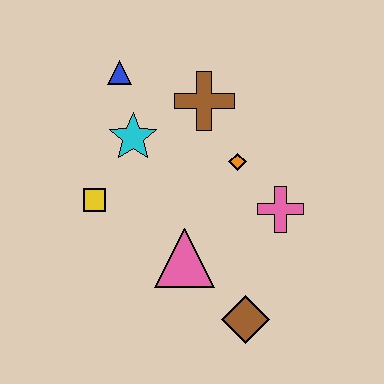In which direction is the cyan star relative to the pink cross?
The cyan star is to the left of the pink cross.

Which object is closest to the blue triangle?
The cyan star is closest to the blue triangle.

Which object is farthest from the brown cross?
The brown diamond is farthest from the brown cross.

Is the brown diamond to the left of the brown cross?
No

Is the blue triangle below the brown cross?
No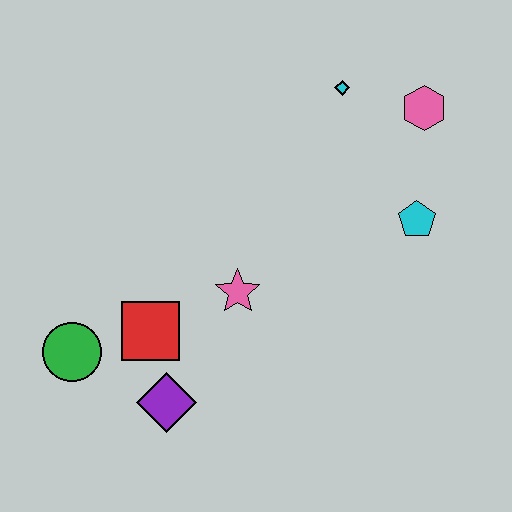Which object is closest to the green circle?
The red square is closest to the green circle.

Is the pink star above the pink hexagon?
No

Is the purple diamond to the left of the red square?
No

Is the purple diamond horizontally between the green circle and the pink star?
Yes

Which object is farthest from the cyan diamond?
The green circle is farthest from the cyan diamond.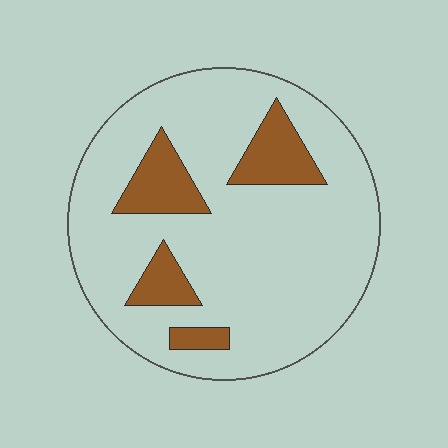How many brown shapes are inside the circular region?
4.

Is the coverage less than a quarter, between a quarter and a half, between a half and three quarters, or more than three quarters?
Less than a quarter.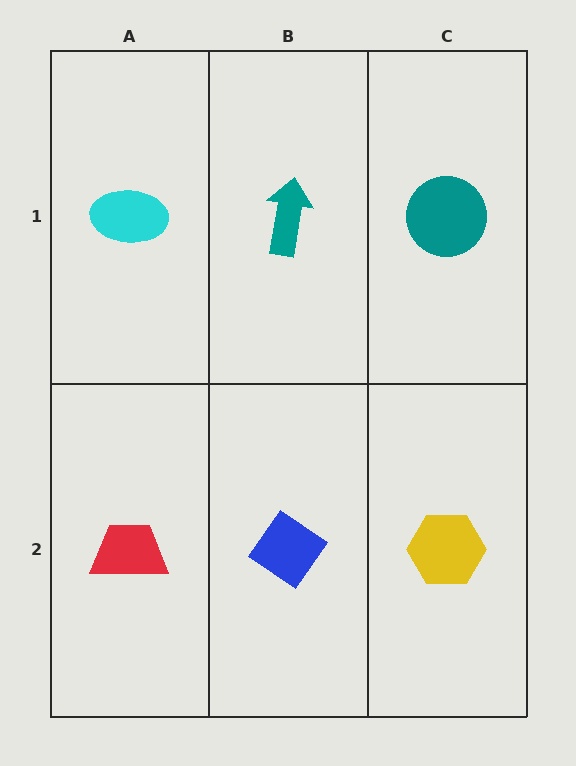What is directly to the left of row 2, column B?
A red trapezoid.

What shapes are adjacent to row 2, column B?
A teal arrow (row 1, column B), a red trapezoid (row 2, column A), a yellow hexagon (row 2, column C).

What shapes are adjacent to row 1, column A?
A red trapezoid (row 2, column A), a teal arrow (row 1, column B).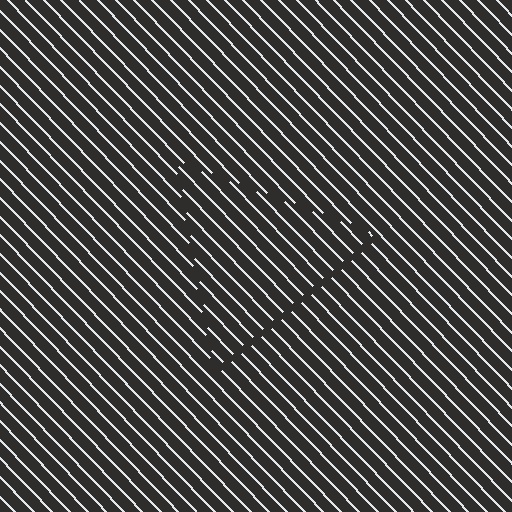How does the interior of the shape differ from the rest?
The interior of the shape contains the same grating, shifted by half a period — the contour is defined by the phase discontinuity where line-ends from the inner and outer gratings abut.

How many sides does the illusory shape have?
3 sides — the line-ends trace a triangle.